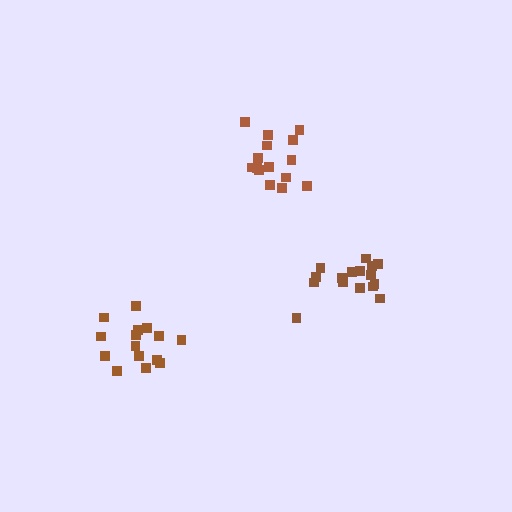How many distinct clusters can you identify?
There are 3 distinct clusters.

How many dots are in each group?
Group 1: 16 dots, Group 2: 15 dots, Group 3: 15 dots (46 total).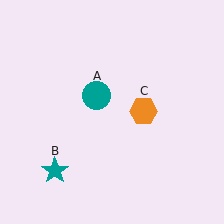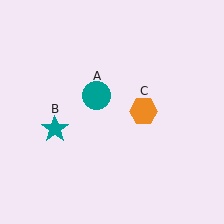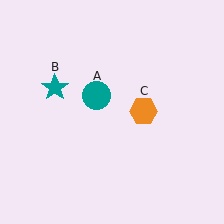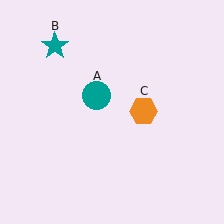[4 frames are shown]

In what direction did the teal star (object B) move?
The teal star (object B) moved up.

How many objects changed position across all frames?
1 object changed position: teal star (object B).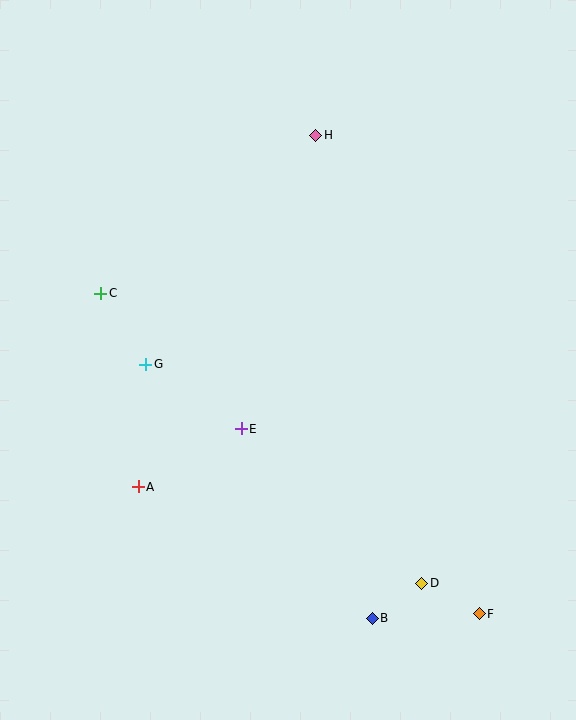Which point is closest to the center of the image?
Point E at (241, 429) is closest to the center.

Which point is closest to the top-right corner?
Point H is closest to the top-right corner.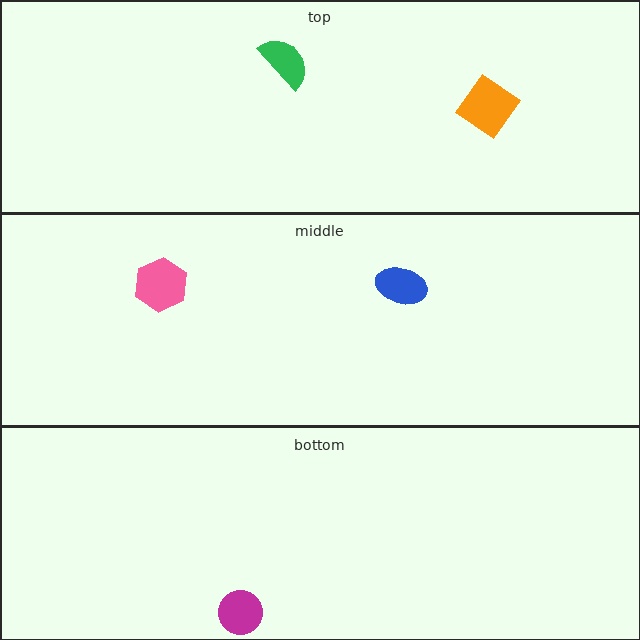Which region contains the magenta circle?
The bottom region.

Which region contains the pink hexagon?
The middle region.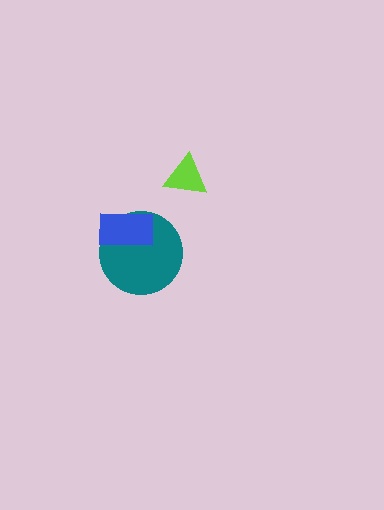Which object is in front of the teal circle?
The blue rectangle is in front of the teal circle.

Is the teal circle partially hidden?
Yes, it is partially covered by another shape.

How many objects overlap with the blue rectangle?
1 object overlaps with the blue rectangle.